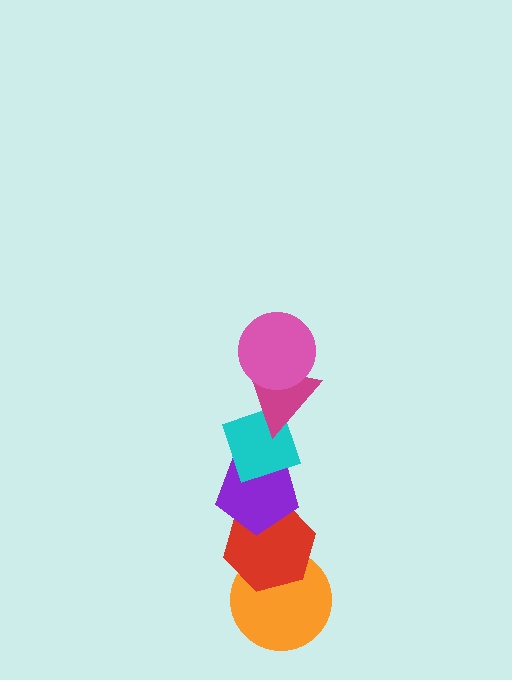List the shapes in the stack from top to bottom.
From top to bottom: the pink circle, the magenta triangle, the cyan diamond, the purple pentagon, the red hexagon, the orange circle.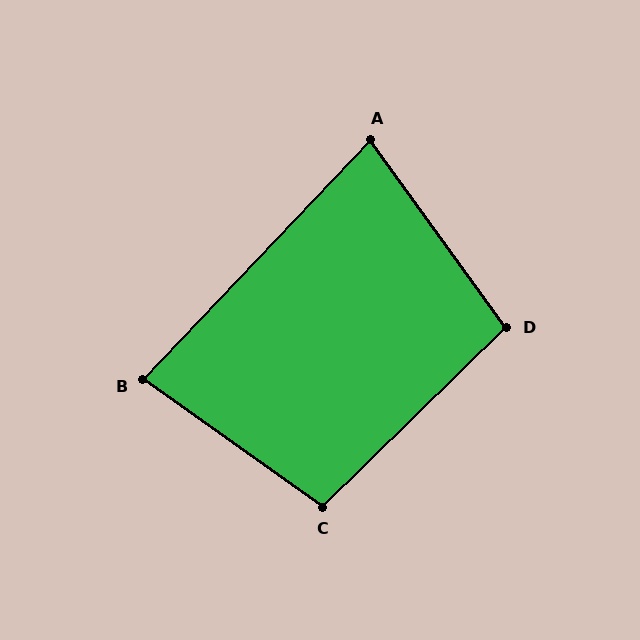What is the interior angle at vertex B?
Approximately 82 degrees (acute).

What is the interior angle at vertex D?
Approximately 98 degrees (obtuse).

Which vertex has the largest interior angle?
C, at approximately 100 degrees.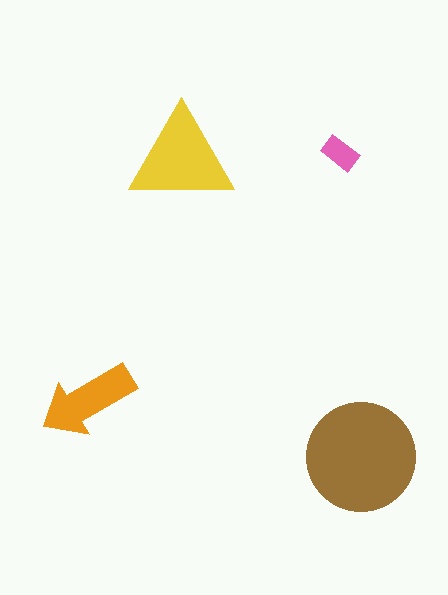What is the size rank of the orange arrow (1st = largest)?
3rd.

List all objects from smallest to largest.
The pink rectangle, the orange arrow, the yellow triangle, the brown circle.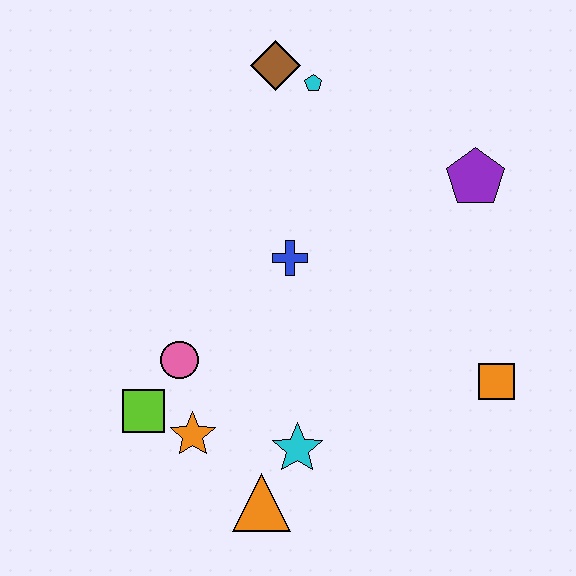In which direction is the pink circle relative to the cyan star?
The pink circle is to the left of the cyan star.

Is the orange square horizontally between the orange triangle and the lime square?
No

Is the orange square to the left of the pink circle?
No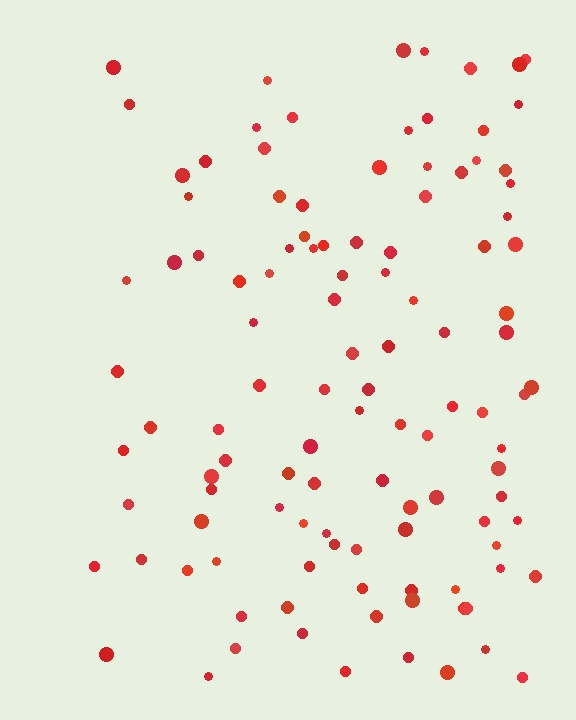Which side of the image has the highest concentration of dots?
The right.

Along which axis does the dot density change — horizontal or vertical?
Horizontal.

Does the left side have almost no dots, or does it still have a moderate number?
Still a moderate number, just noticeably fewer than the right.